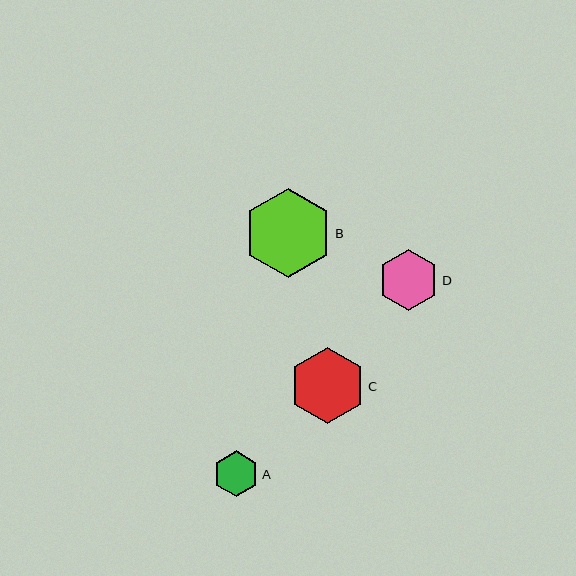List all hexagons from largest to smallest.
From largest to smallest: B, C, D, A.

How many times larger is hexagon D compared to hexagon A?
Hexagon D is approximately 1.3 times the size of hexagon A.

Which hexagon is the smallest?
Hexagon A is the smallest with a size of approximately 46 pixels.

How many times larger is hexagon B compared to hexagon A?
Hexagon B is approximately 1.9 times the size of hexagon A.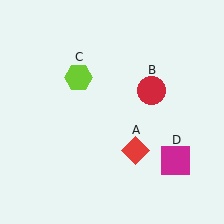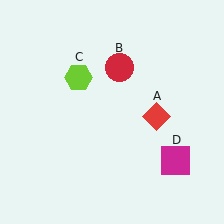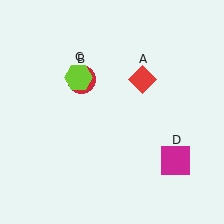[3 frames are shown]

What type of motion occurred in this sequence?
The red diamond (object A), red circle (object B) rotated counterclockwise around the center of the scene.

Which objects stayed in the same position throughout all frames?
Lime hexagon (object C) and magenta square (object D) remained stationary.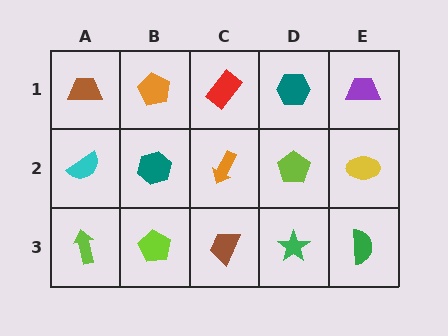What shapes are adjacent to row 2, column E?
A purple trapezoid (row 1, column E), a green semicircle (row 3, column E), a lime pentagon (row 2, column D).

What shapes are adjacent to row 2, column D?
A teal hexagon (row 1, column D), a green star (row 3, column D), an orange arrow (row 2, column C), a yellow ellipse (row 2, column E).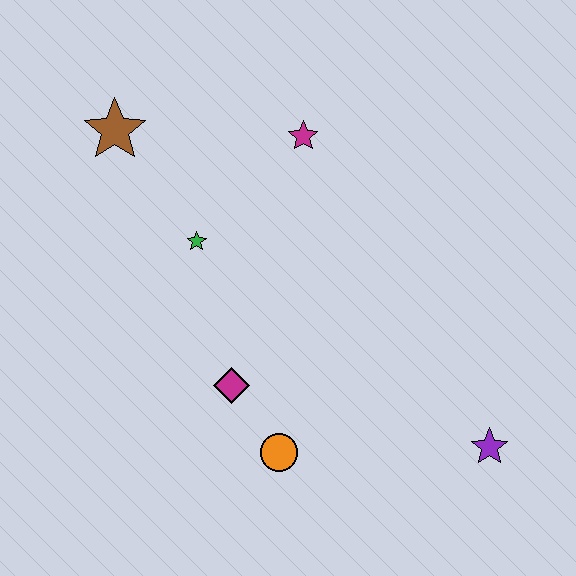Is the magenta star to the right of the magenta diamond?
Yes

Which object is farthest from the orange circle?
The brown star is farthest from the orange circle.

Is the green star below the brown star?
Yes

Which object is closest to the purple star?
The orange circle is closest to the purple star.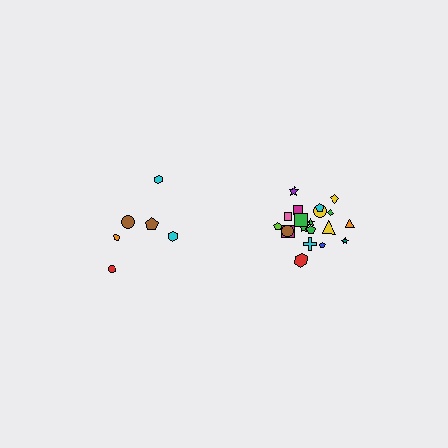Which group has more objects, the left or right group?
The right group.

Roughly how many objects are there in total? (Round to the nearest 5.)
Roughly 30 objects in total.